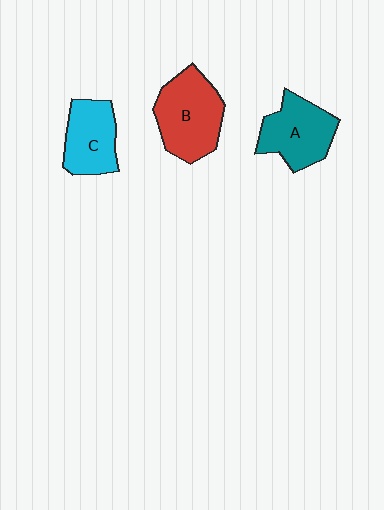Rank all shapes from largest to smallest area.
From largest to smallest: B (red), A (teal), C (cyan).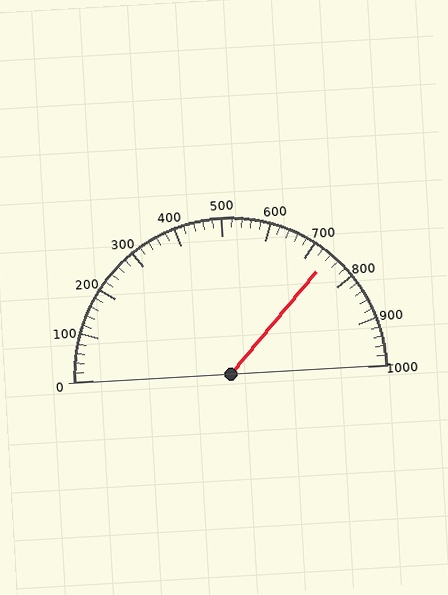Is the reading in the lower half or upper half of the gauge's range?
The reading is in the upper half of the range (0 to 1000).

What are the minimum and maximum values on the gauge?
The gauge ranges from 0 to 1000.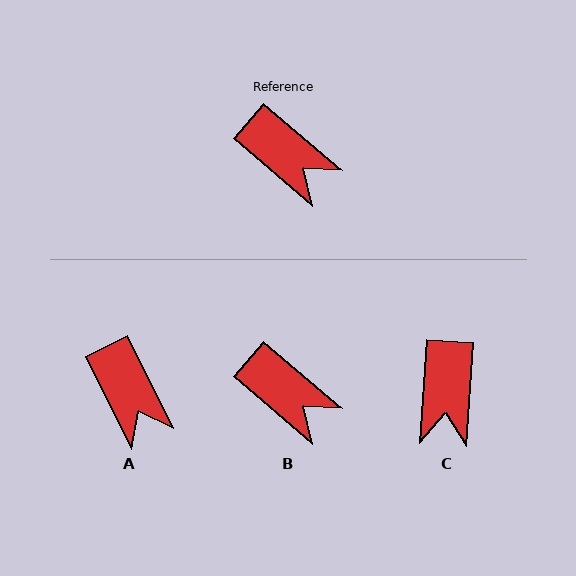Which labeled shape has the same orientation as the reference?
B.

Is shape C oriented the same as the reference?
No, it is off by about 54 degrees.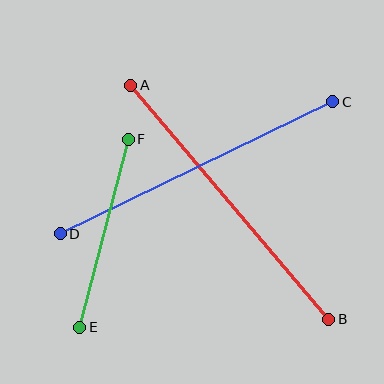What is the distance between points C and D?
The distance is approximately 303 pixels.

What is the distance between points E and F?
The distance is approximately 194 pixels.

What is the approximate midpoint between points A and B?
The midpoint is at approximately (230, 202) pixels.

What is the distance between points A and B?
The distance is approximately 306 pixels.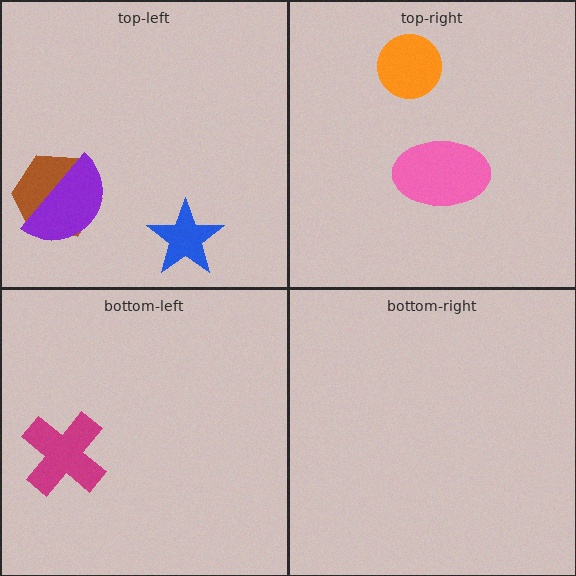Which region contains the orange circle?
The top-right region.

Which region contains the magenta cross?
The bottom-left region.